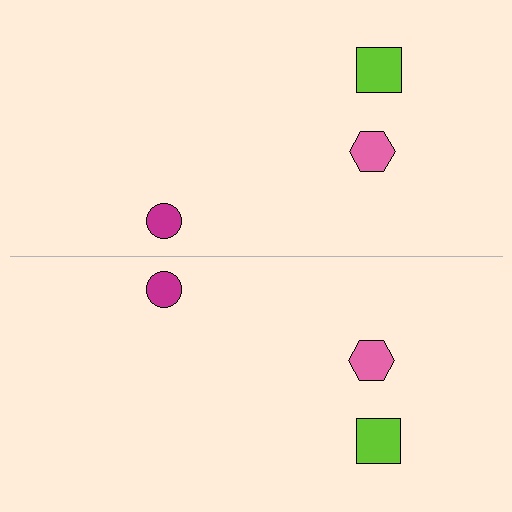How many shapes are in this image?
There are 6 shapes in this image.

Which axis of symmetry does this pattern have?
The pattern has a horizontal axis of symmetry running through the center of the image.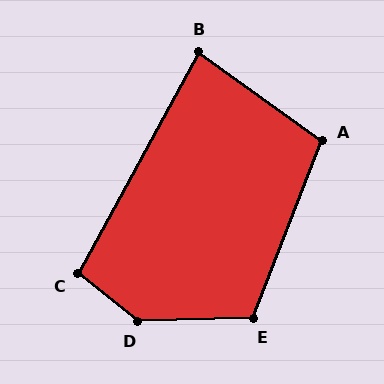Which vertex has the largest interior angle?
D, at approximately 140 degrees.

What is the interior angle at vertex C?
Approximately 100 degrees (obtuse).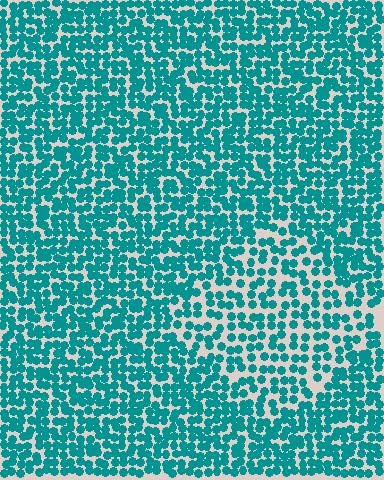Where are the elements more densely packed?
The elements are more densely packed outside the diamond boundary.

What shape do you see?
I see a diamond.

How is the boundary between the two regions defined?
The boundary is defined by a change in element density (approximately 1.6x ratio). All elements are the same color, size, and shape.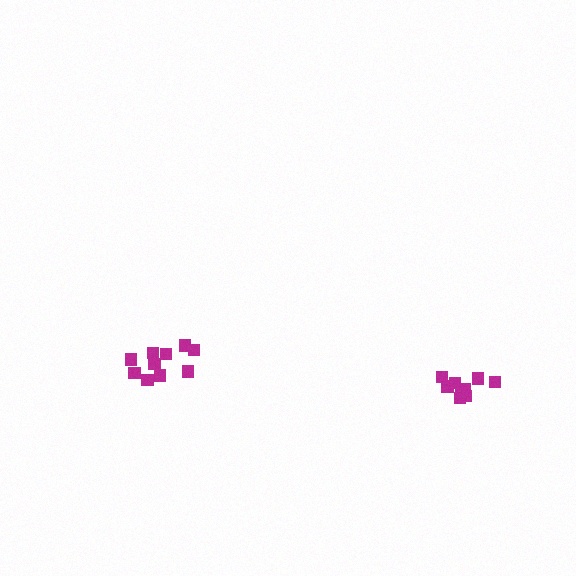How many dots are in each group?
Group 1: 9 dots, Group 2: 10 dots (19 total).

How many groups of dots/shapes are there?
There are 2 groups.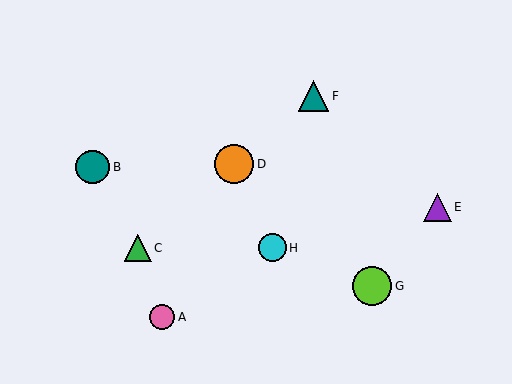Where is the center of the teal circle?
The center of the teal circle is at (93, 167).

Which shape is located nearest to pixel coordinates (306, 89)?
The teal triangle (labeled F) at (314, 96) is nearest to that location.